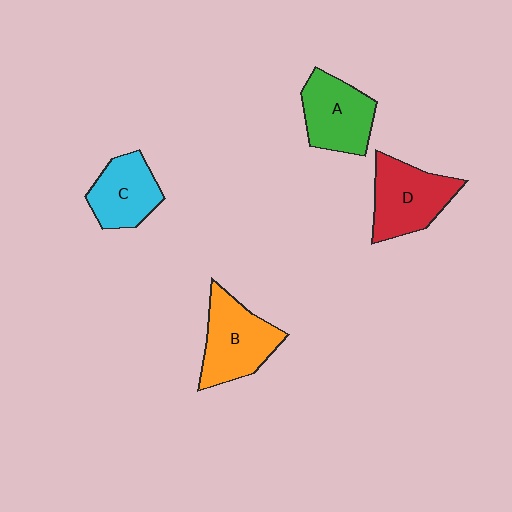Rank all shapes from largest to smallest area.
From largest to smallest: B (orange), D (red), A (green), C (cyan).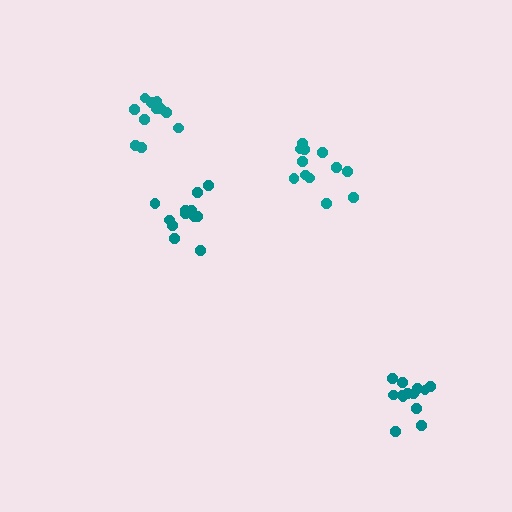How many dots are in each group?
Group 1: 12 dots, Group 2: 11 dots, Group 3: 13 dots, Group 4: 12 dots (48 total).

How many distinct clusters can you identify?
There are 4 distinct clusters.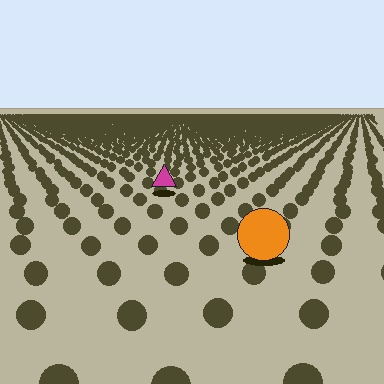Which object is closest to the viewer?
The orange circle is closest. The texture marks near it are larger and more spread out.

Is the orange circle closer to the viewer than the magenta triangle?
Yes. The orange circle is closer — you can tell from the texture gradient: the ground texture is coarser near it.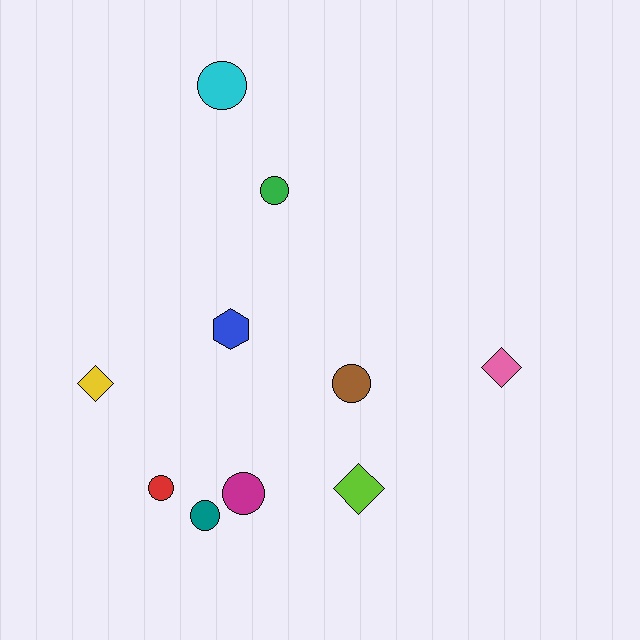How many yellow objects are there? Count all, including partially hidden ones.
There is 1 yellow object.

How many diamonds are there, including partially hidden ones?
There are 3 diamonds.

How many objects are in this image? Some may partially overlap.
There are 10 objects.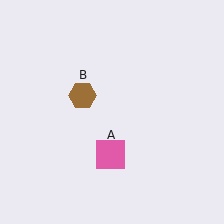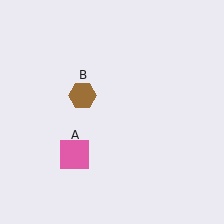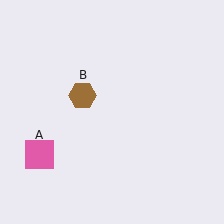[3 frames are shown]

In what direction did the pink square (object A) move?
The pink square (object A) moved left.